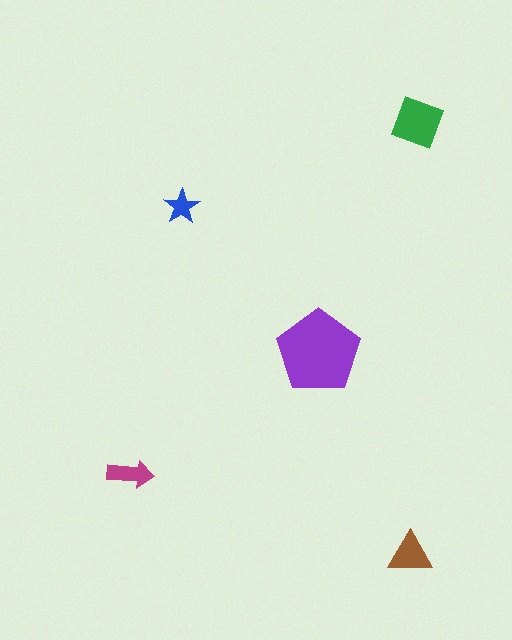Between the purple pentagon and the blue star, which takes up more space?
The purple pentagon.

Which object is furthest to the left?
The magenta arrow is leftmost.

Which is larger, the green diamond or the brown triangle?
The green diamond.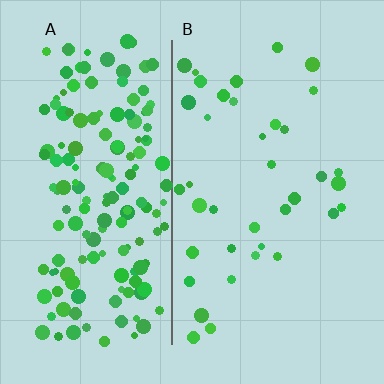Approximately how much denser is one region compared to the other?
Approximately 4.5× — region A over region B.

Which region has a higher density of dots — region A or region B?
A (the left).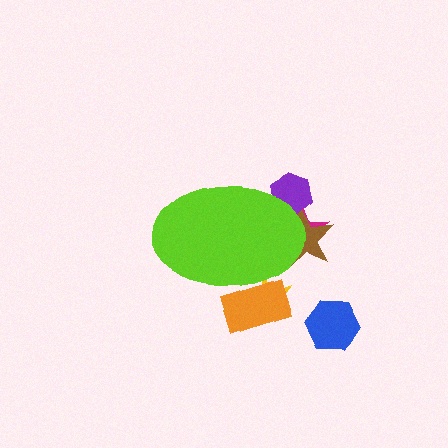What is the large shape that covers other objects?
A lime ellipse.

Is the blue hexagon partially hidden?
No, the blue hexagon is fully visible.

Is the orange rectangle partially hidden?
Yes, the orange rectangle is partially hidden behind the lime ellipse.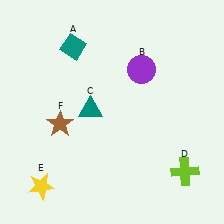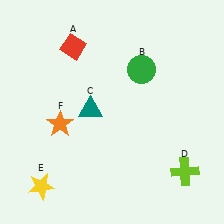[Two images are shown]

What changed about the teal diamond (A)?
In Image 1, A is teal. In Image 2, it changed to red.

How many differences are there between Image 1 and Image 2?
There are 3 differences between the two images.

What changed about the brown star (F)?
In Image 1, F is brown. In Image 2, it changed to orange.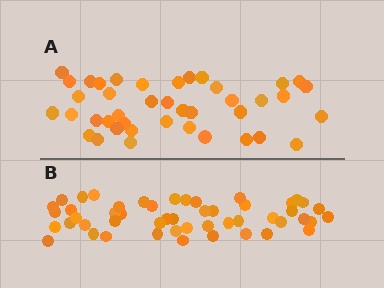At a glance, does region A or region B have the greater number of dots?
Region B (the bottom region) has more dots.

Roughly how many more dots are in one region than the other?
Region B has roughly 8 or so more dots than region A.